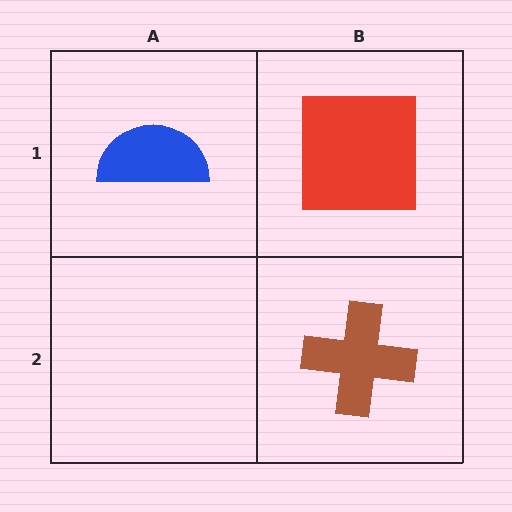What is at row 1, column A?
A blue semicircle.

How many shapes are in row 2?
1 shape.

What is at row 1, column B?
A red square.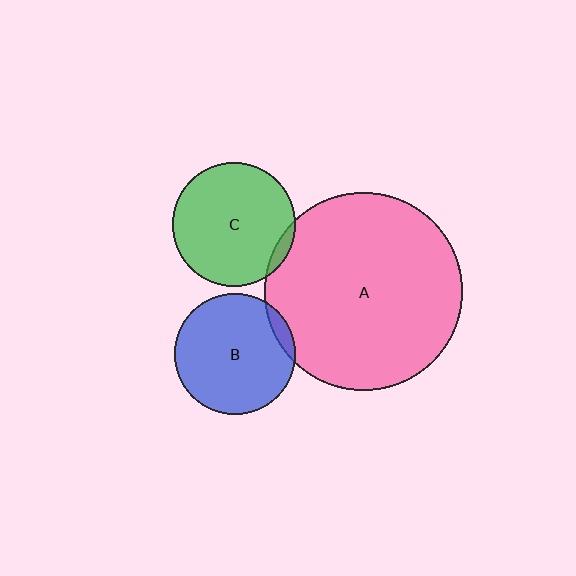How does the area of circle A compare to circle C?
Approximately 2.6 times.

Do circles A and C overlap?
Yes.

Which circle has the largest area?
Circle A (pink).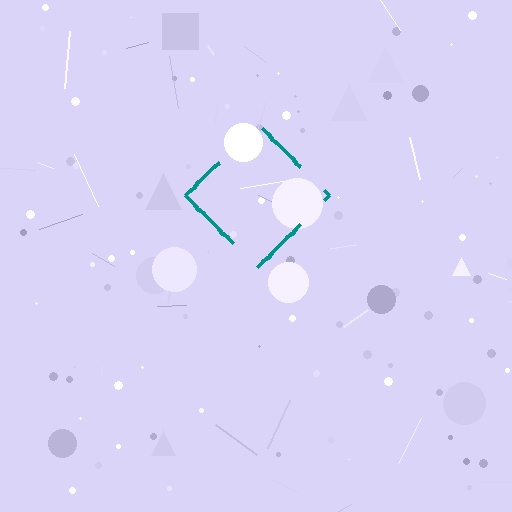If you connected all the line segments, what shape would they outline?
They would outline a diamond.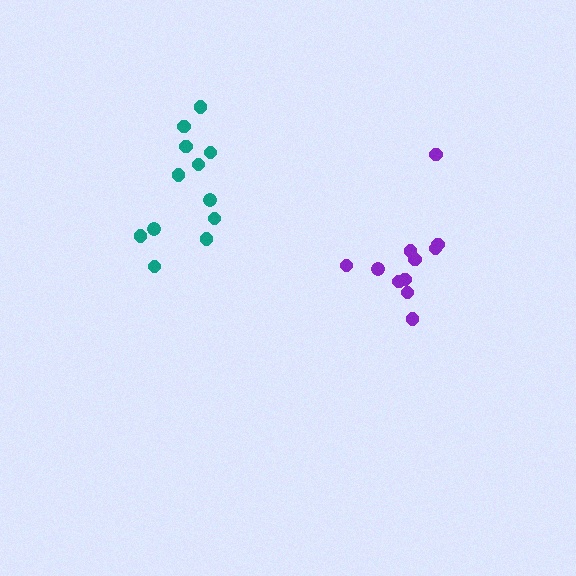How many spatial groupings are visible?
There are 2 spatial groupings.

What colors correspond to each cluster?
The clusters are colored: purple, teal.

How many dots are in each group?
Group 1: 11 dots, Group 2: 12 dots (23 total).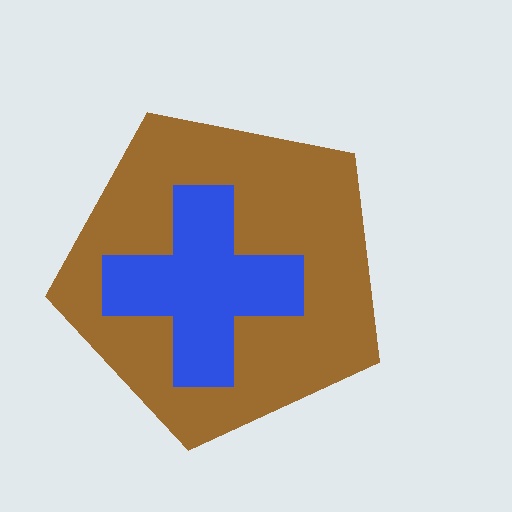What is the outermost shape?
The brown pentagon.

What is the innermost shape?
The blue cross.